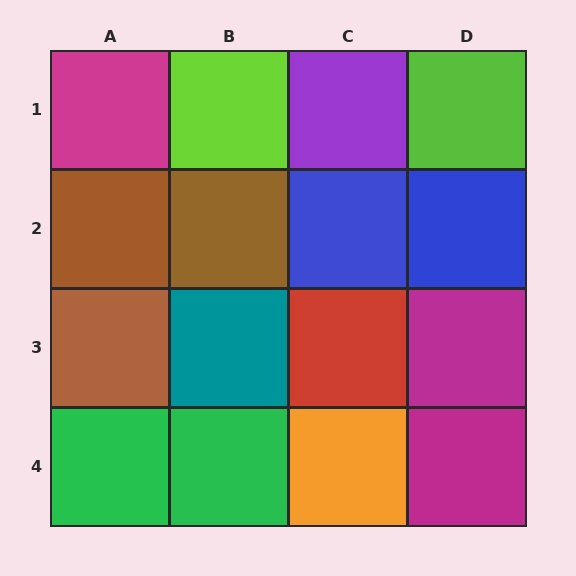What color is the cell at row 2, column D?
Blue.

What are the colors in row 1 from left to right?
Magenta, lime, purple, lime.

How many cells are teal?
1 cell is teal.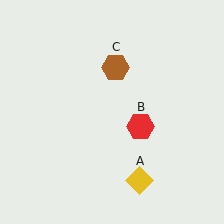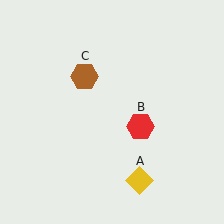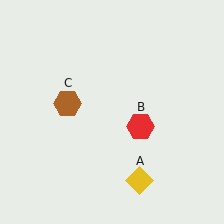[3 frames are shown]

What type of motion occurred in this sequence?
The brown hexagon (object C) rotated counterclockwise around the center of the scene.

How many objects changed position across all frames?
1 object changed position: brown hexagon (object C).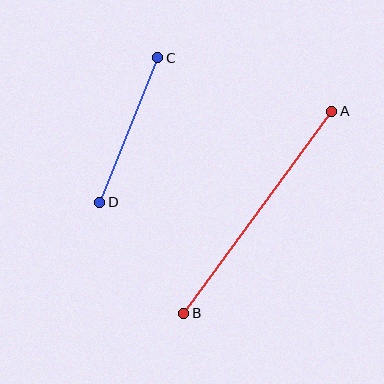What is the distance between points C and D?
The distance is approximately 156 pixels.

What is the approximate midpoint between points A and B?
The midpoint is at approximately (258, 212) pixels.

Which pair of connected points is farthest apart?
Points A and B are farthest apart.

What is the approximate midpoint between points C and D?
The midpoint is at approximately (129, 130) pixels.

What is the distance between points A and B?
The distance is approximately 250 pixels.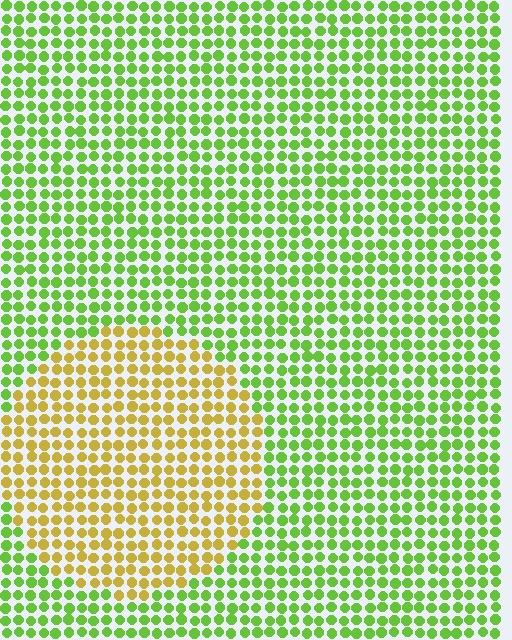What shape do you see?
I see a circle.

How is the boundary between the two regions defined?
The boundary is defined purely by a slight shift in hue (about 49 degrees). Spacing, size, and orientation are identical on both sides.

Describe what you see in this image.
The image is filled with small lime elements in a uniform arrangement. A circle-shaped region is visible where the elements are tinted to a slightly different hue, forming a subtle color boundary.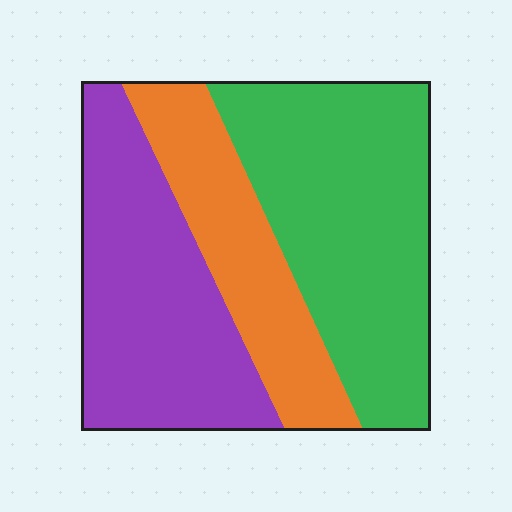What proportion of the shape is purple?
Purple covers 35% of the shape.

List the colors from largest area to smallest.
From largest to smallest: green, purple, orange.